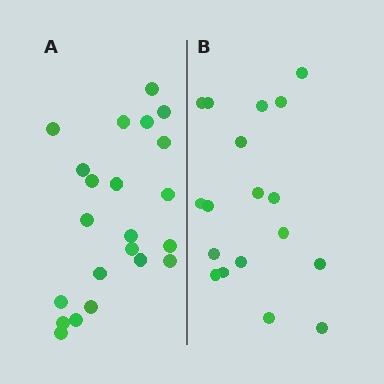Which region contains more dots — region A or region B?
Region A (the left region) has more dots.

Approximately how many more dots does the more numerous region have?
Region A has about 4 more dots than region B.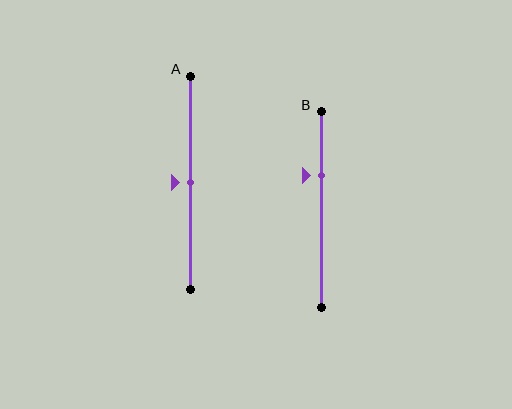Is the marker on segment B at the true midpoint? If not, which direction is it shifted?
No, the marker on segment B is shifted upward by about 17% of the segment length.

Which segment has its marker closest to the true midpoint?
Segment A has its marker closest to the true midpoint.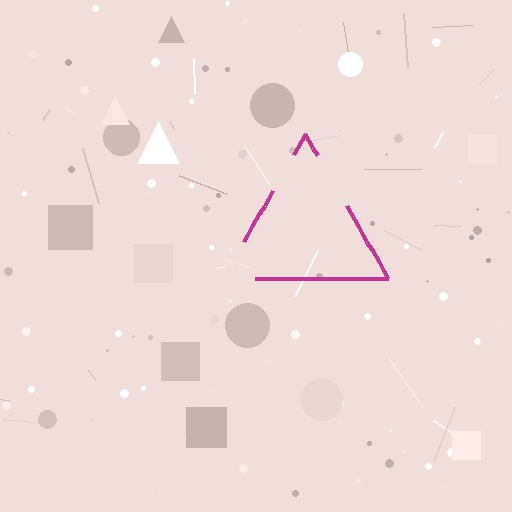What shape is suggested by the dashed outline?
The dashed outline suggests a triangle.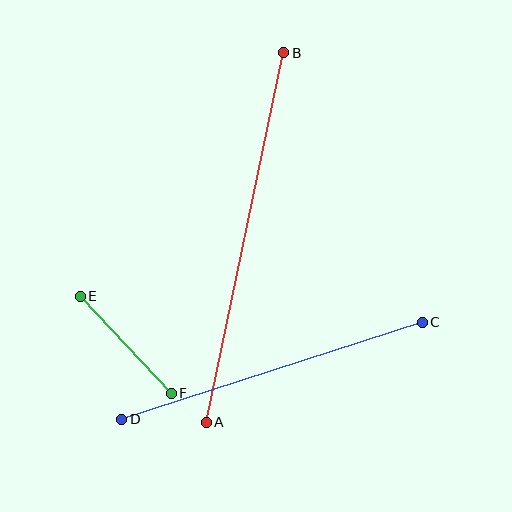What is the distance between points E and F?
The distance is approximately 133 pixels.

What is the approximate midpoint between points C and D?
The midpoint is at approximately (272, 371) pixels.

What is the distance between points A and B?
The distance is approximately 378 pixels.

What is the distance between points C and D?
The distance is approximately 316 pixels.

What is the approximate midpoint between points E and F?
The midpoint is at approximately (126, 345) pixels.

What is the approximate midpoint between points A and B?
The midpoint is at approximately (245, 237) pixels.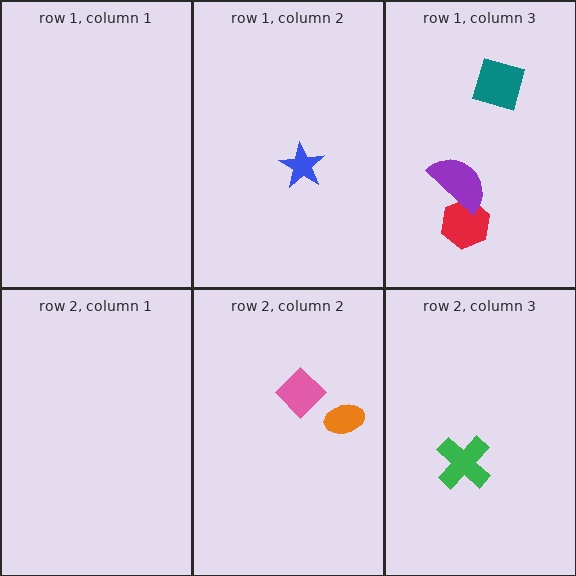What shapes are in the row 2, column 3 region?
The green cross.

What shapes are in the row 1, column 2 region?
The blue star.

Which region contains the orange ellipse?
The row 2, column 2 region.